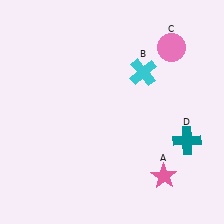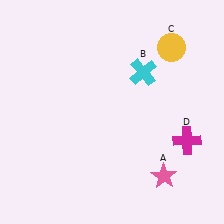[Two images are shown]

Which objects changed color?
C changed from pink to yellow. D changed from teal to magenta.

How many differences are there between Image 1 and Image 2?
There are 2 differences between the two images.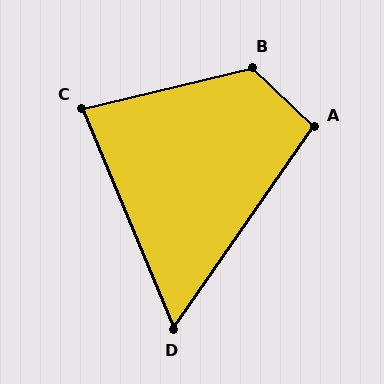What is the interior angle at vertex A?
Approximately 99 degrees (obtuse).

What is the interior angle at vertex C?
Approximately 81 degrees (acute).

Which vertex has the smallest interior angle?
D, at approximately 57 degrees.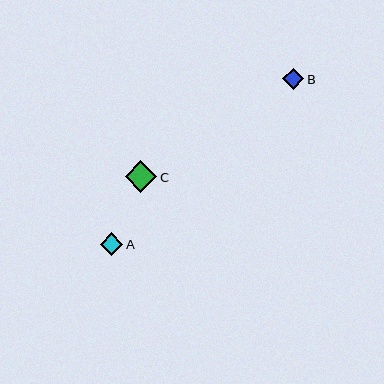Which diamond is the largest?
Diamond C is the largest with a size of approximately 32 pixels.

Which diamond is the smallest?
Diamond B is the smallest with a size of approximately 21 pixels.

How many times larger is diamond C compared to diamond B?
Diamond C is approximately 1.5 times the size of diamond B.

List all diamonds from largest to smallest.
From largest to smallest: C, A, B.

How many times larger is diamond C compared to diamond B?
Diamond C is approximately 1.5 times the size of diamond B.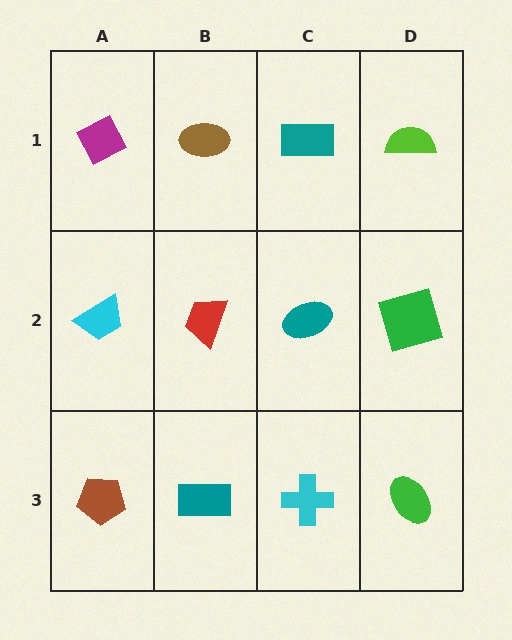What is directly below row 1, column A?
A cyan trapezoid.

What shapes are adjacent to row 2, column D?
A lime semicircle (row 1, column D), a green ellipse (row 3, column D), a teal ellipse (row 2, column C).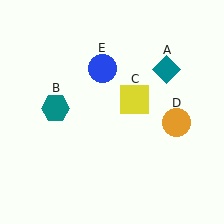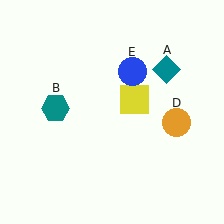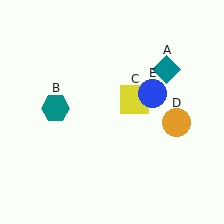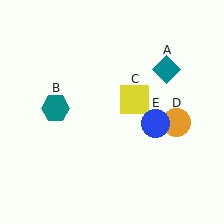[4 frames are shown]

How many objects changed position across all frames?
1 object changed position: blue circle (object E).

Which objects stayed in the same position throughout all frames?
Teal diamond (object A) and teal hexagon (object B) and yellow square (object C) and orange circle (object D) remained stationary.